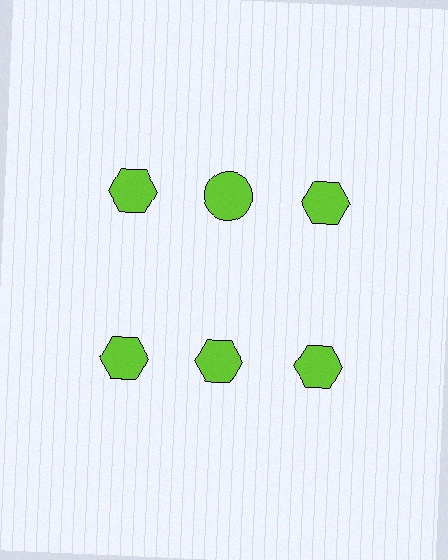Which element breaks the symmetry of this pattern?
The lime circle in the top row, second from left column breaks the symmetry. All other shapes are lime hexagons.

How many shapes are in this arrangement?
There are 6 shapes arranged in a grid pattern.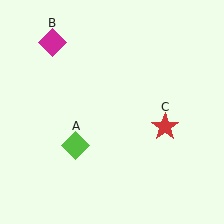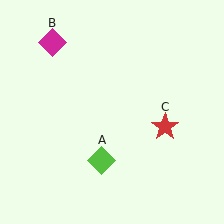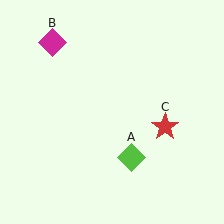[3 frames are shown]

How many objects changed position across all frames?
1 object changed position: lime diamond (object A).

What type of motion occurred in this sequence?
The lime diamond (object A) rotated counterclockwise around the center of the scene.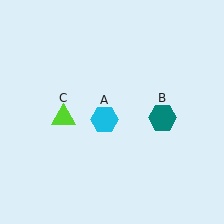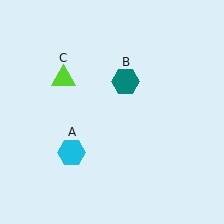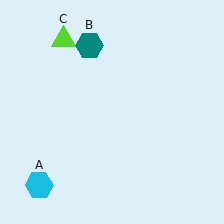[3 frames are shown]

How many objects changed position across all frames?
3 objects changed position: cyan hexagon (object A), teal hexagon (object B), lime triangle (object C).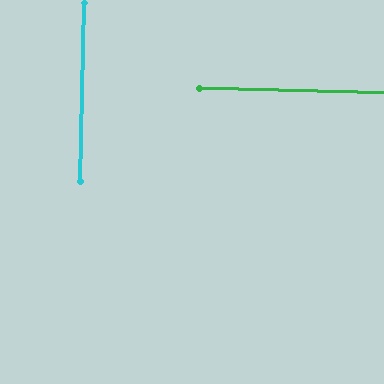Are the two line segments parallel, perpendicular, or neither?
Perpendicular — they meet at approximately 90°.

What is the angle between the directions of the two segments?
Approximately 90 degrees.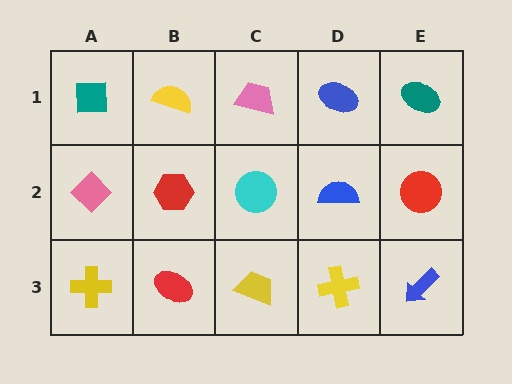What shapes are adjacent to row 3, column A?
A pink diamond (row 2, column A), a red ellipse (row 3, column B).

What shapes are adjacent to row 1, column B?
A red hexagon (row 2, column B), a teal square (row 1, column A), a pink trapezoid (row 1, column C).